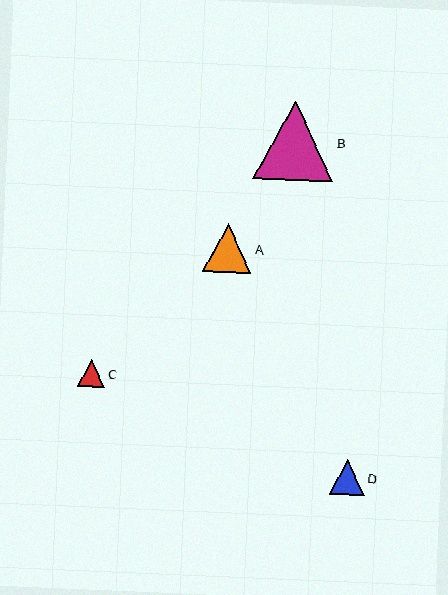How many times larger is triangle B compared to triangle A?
Triangle B is approximately 1.6 times the size of triangle A.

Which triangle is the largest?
Triangle B is the largest with a size of approximately 80 pixels.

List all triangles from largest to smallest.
From largest to smallest: B, A, D, C.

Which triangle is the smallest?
Triangle C is the smallest with a size of approximately 27 pixels.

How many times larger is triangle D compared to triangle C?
Triangle D is approximately 1.3 times the size of triangle C.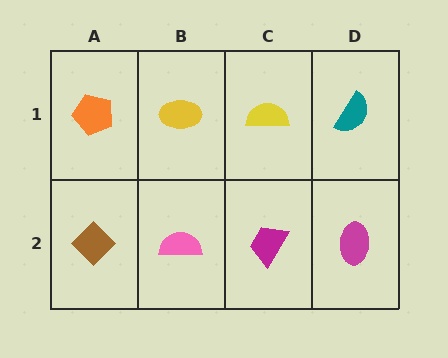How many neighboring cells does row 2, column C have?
3.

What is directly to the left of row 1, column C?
A yellow ellipse.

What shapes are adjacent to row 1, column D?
A magenta ellipse (row 2, column D), a yellow semicircle (row 1, column C).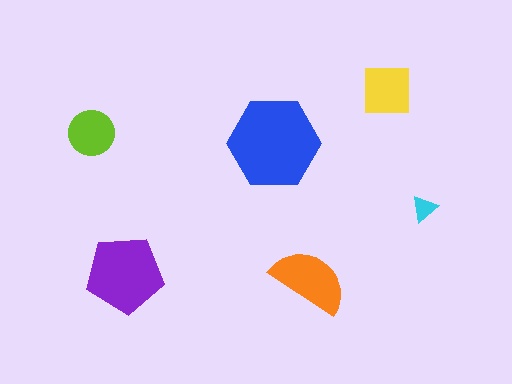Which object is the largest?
The blue hexagon.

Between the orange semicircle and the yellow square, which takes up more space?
The orange semicircle.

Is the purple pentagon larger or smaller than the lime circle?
Larger.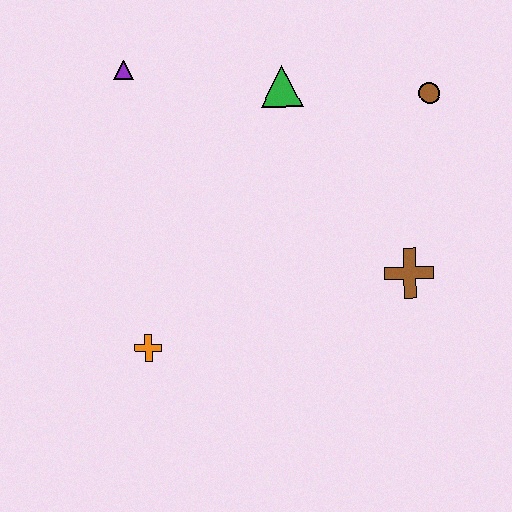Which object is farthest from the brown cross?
The purple triangle is farthest from the brown cross.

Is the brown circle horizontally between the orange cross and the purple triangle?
No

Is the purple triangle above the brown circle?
Yes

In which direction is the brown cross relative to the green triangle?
The brown cross is below the green triangle.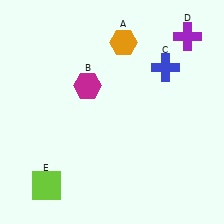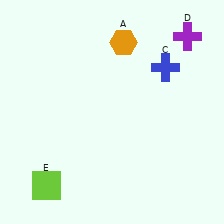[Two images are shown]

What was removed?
The magenta hexagon (B) was removed in Image 2.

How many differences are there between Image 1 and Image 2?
There is 1 difference between the two images.